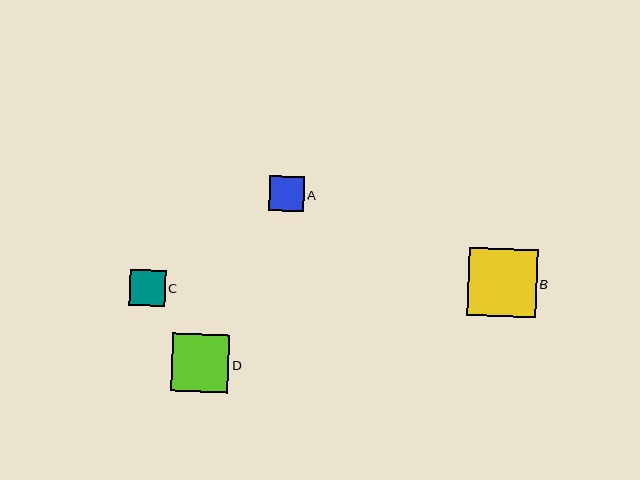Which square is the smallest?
Square A is the smallest with a size of approximately 34 pixels.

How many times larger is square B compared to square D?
Square B is approximately 1.2 times the size of square D.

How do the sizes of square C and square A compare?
Square C and square A are approximately the same size.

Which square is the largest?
Square B is the largest with a size of approximately 68 pixels.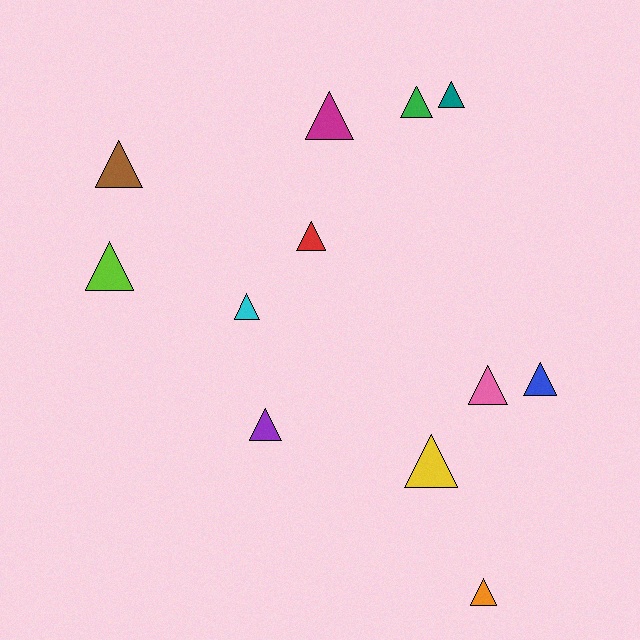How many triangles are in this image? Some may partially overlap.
There are 12 triangles.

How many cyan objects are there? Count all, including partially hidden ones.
There is 1 cyan object.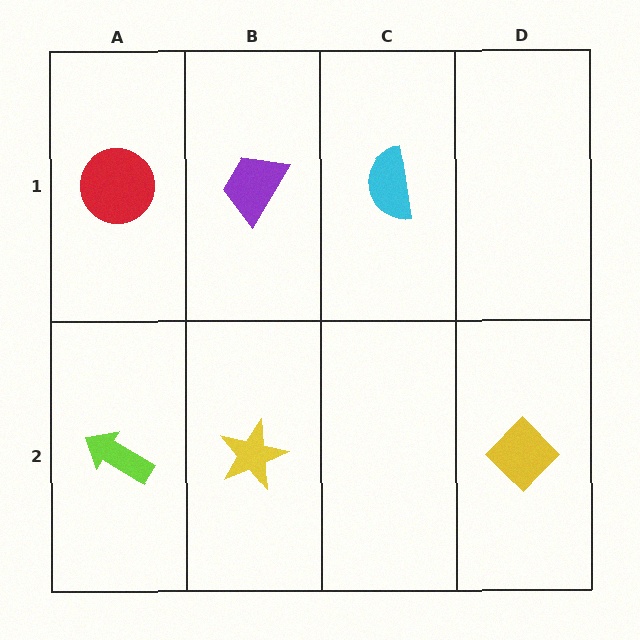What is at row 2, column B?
A yellow star.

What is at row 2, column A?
A lime arrow.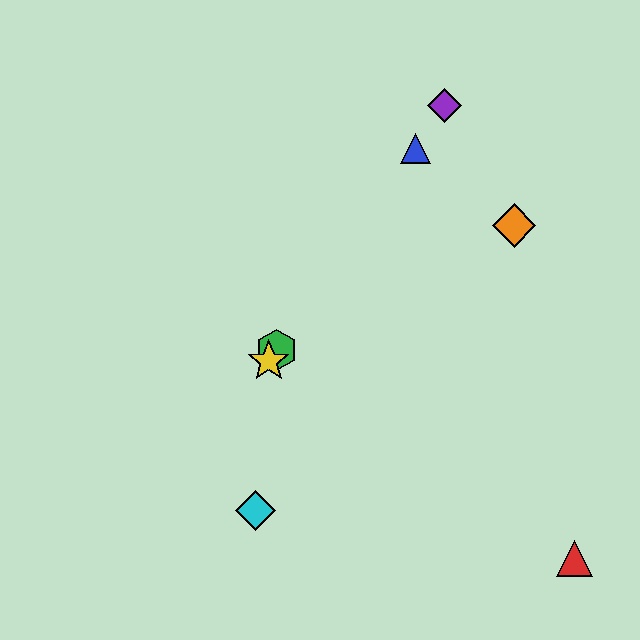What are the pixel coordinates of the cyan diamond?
The cyan diamond is at (255, 510).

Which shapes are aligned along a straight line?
The blue triangle, the green hexagon, the yellow star, the purple diamond are aligned along a straight line.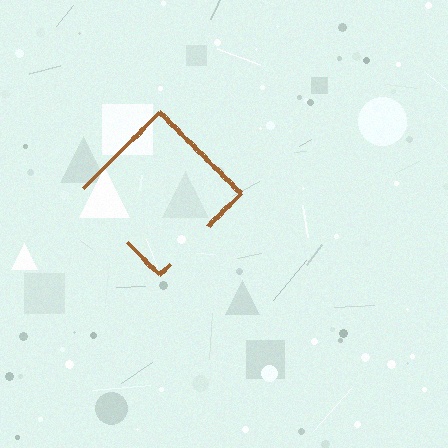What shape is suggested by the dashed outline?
The dashed outline suggests a diamond.